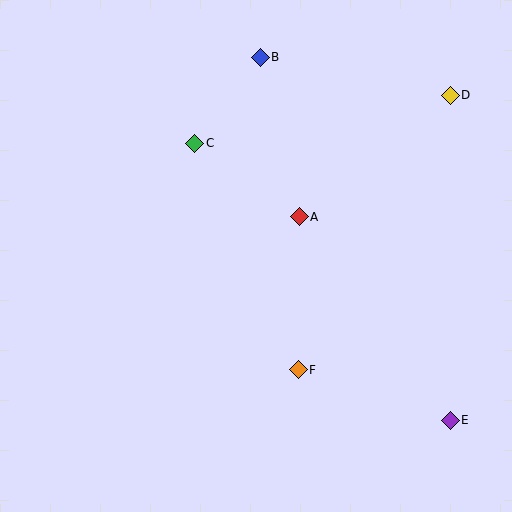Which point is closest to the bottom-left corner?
Point F is closest to the bottom-left corner.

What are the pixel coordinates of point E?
Point E is at (450, 420).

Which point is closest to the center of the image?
Point A at (299, 217) is closest to the center.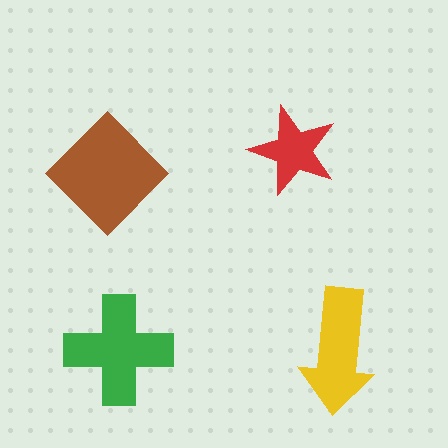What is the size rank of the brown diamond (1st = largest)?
1st.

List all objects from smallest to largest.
The red star, the yellow arrow, the green cross, the brown diamond.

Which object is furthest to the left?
The brown diamond is leftmost.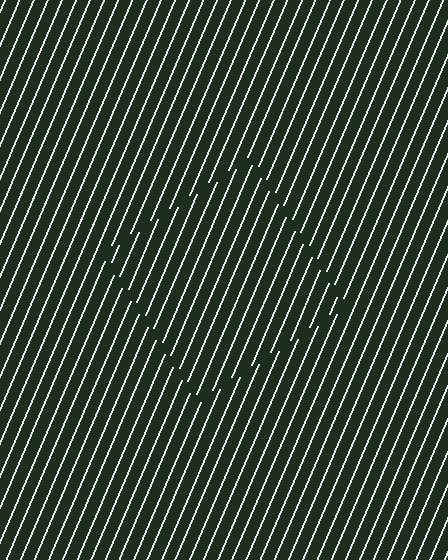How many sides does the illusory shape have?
4 sides — the line-ends trace a square.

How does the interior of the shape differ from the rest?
The interior of the shape contains the same grating, shifted by half a period — the contour is defined by the phase discontinuity where line-ends from the inner and outer gratings abut.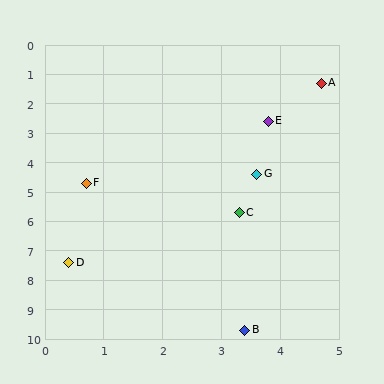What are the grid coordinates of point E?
Point E is at approximately (3.8, 2.6).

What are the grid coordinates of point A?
Point A is at approximately (4.7, 1.3).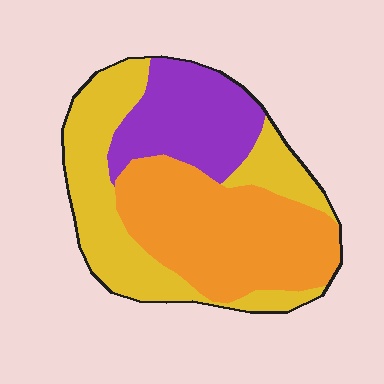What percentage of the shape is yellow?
Yellow takes up about three eighths (3/8) of the shape.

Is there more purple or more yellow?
Yellow.